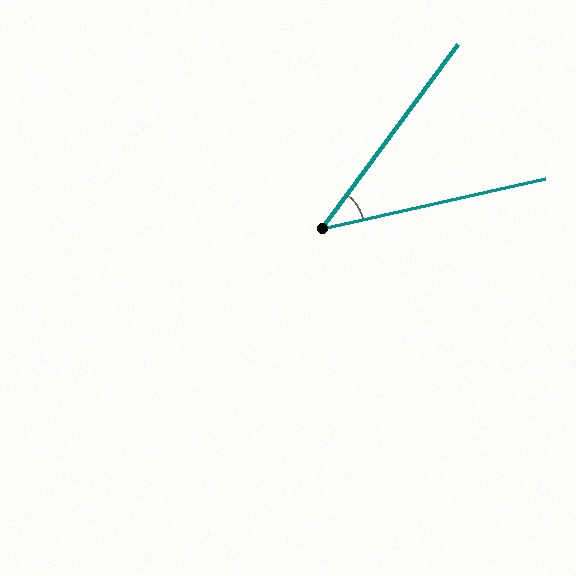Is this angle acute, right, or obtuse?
It is acute.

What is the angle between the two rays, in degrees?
Approximately 41 degrees.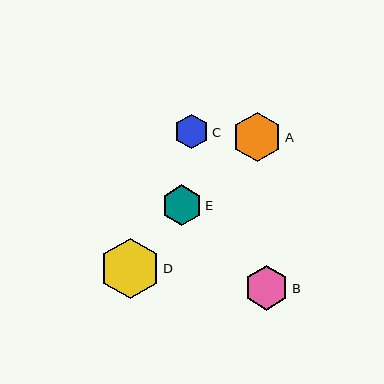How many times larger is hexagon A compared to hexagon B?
Hexagon A is approximately 1.1 times the size of hexagon B.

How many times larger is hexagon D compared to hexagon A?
Hexagon D is approximately 1.2 times the size of hexagon A.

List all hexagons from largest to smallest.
From largest to smallest: D, A, B, E, C.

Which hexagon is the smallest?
Hexagon C is the smallest with a size of approximately 35 pixels.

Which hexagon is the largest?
Hexagon D is the largest with a size of approximately 60 pixels.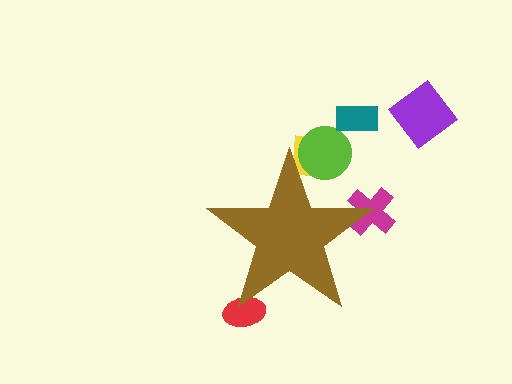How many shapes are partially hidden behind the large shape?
4 shapes are partially hidden.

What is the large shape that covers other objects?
A brown star.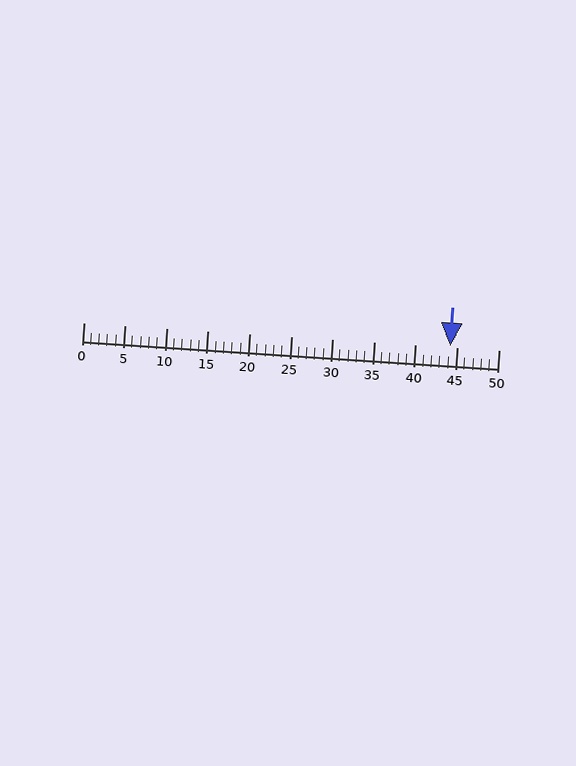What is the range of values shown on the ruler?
The ruler shows values from 0 to 50.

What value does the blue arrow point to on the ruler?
The blue arrow points to approximately 44.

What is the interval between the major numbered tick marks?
The major tick marks are spaced 5 units apart.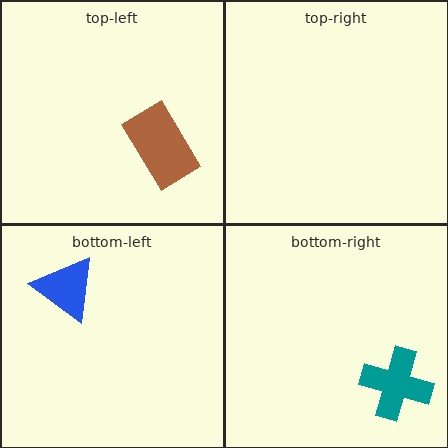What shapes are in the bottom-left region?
The blue triangle.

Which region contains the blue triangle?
The bottom-left region.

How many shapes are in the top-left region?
1.